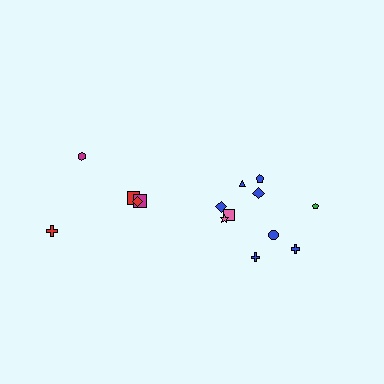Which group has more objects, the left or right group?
The right group.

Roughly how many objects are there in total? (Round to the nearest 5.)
Roughly 15 objects in total.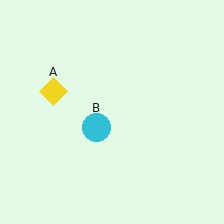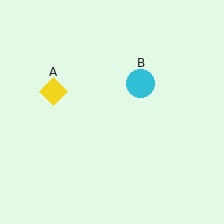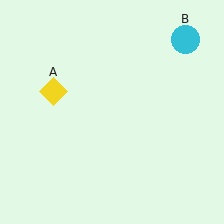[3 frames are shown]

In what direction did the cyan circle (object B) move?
The cyan circle (object B) moved up and to the right.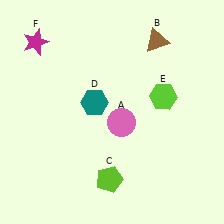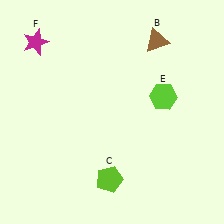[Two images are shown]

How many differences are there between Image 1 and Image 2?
There are 2 differences between the two images.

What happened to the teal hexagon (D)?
The teal hexagon (D) was removed in Image 2. It was in the top-left area of Image 1.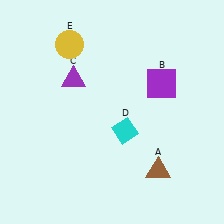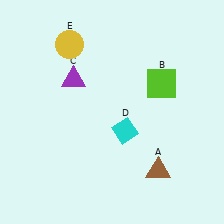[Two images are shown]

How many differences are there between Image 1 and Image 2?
There is 1 difference between the two images.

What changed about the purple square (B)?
In Image 1, B is purple. In Image 2, it changed to lime.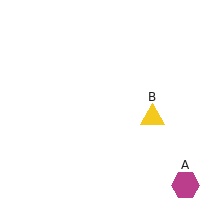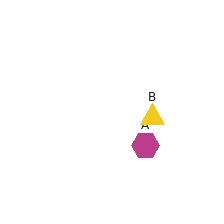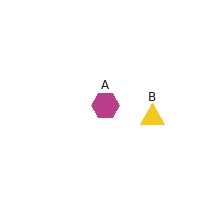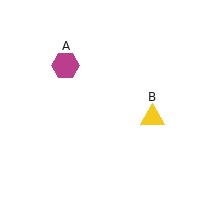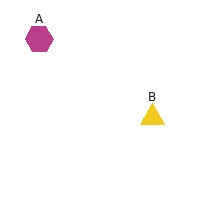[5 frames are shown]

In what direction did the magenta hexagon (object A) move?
The magenta hexagon (object A) moved up and to the left.